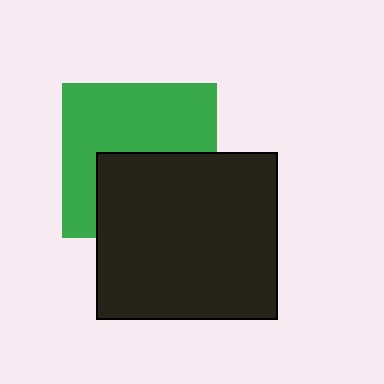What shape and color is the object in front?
The object in front is a black rectangle.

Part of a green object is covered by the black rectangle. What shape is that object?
It is a square.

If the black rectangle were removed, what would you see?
You would see the complete green square.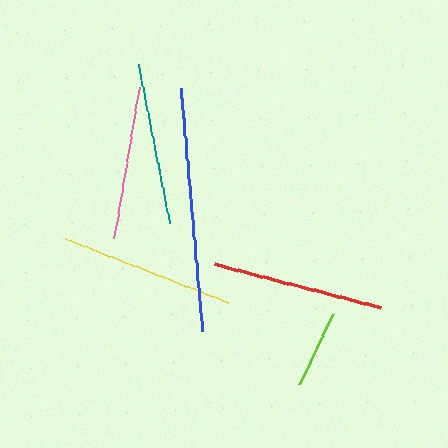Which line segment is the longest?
The blue line is the longest at approximately 244 pixels.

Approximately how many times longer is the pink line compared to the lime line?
The pink line is approximately 1.9 times the length of the lime line.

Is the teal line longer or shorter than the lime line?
The teal line is longer than the lime line.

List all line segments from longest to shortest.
From longest to shortest: blue, yellow, red, teal, pink, lime.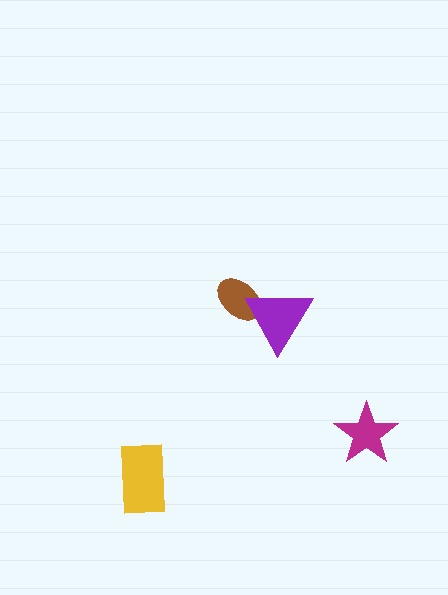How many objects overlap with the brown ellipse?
1 object overlaps with the brown ellipse.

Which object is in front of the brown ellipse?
The purple triangle is in front of the brown ellipse.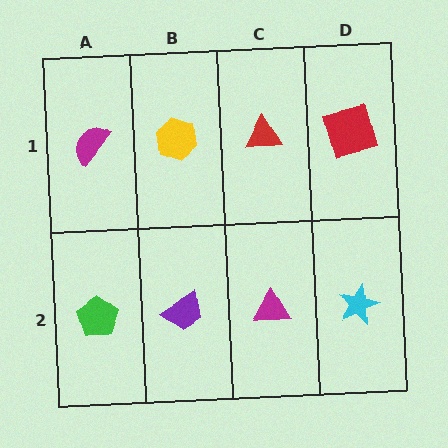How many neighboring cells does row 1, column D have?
2.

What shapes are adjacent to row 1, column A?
A green pentagon (row 2, column A), a yellow hexagon (row 1, column B).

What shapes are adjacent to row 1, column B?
A purple trapezoid (row 2, column B), a magenta semicircle (row 1, column A), a red triangle (row 1, column C).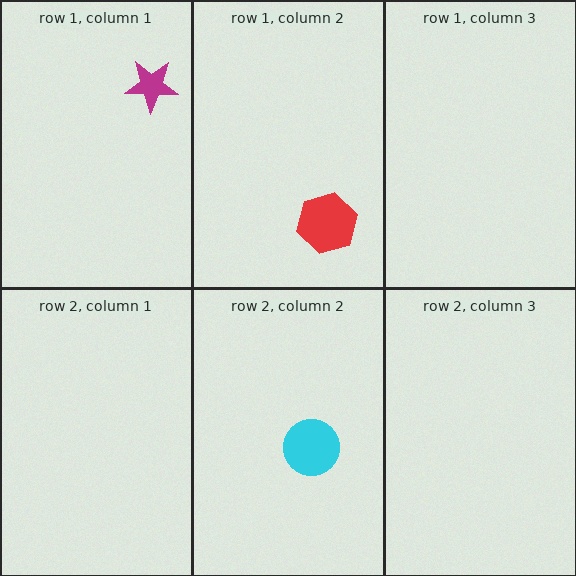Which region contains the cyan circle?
The row 2, column 2 region.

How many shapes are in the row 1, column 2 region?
1.